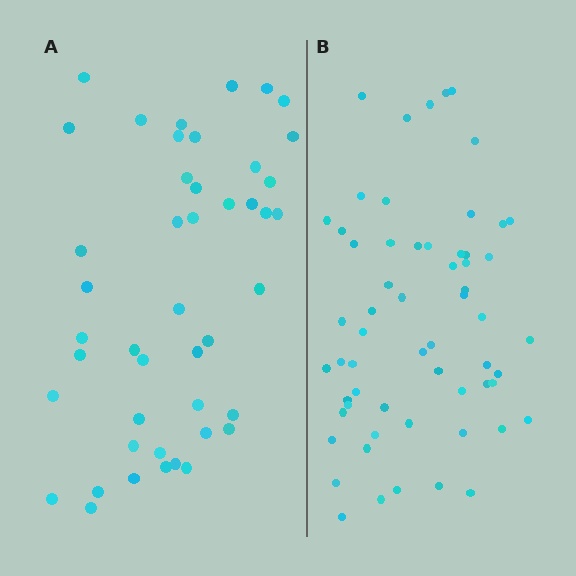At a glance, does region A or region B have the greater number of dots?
Region B (the right region) has more dots.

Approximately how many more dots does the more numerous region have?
Region B has approximately 15 more dots than region A.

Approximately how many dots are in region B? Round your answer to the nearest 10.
About 60 dots.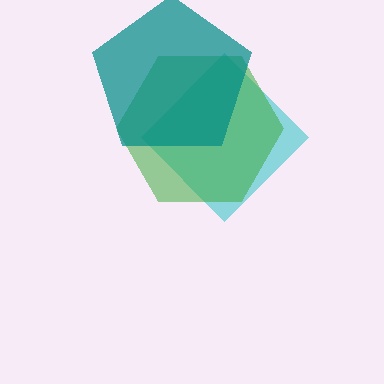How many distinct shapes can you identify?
There are 3 distinct shapes: a cyan diamond, a green hexagon, a teal pentagon.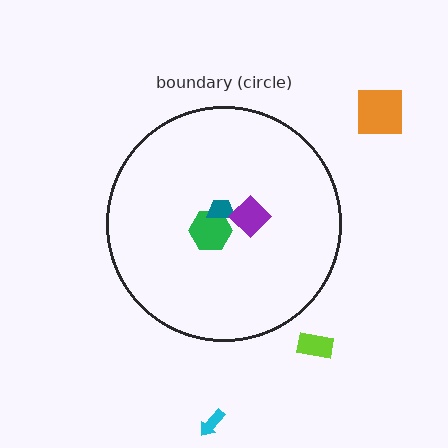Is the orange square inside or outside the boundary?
Outside.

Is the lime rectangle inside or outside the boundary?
Outside.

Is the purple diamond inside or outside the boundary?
Inside.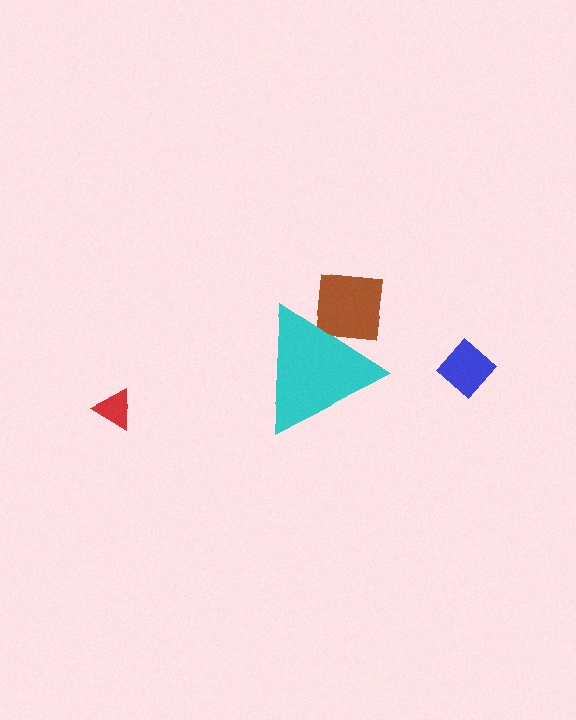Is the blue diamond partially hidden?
No, the blue diamond is fully visible.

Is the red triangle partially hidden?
No, the red triangle is fully visible.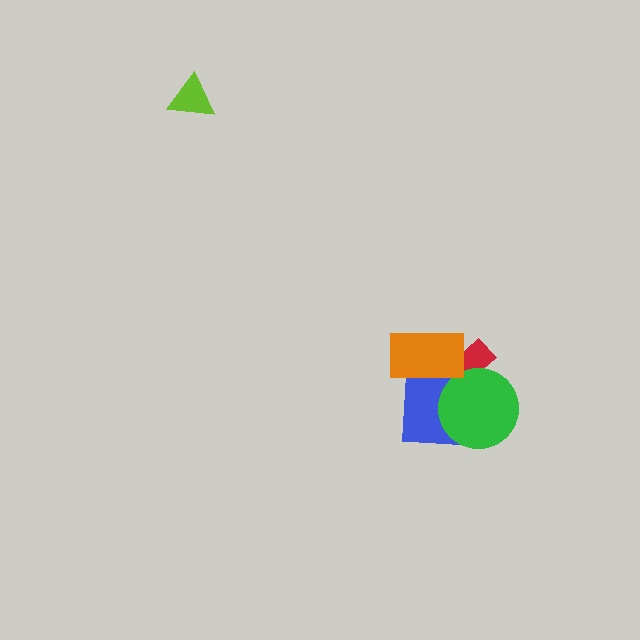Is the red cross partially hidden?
Yes, it is partially covered by another shape.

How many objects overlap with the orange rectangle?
2 objects overlap with the orange rectangle.